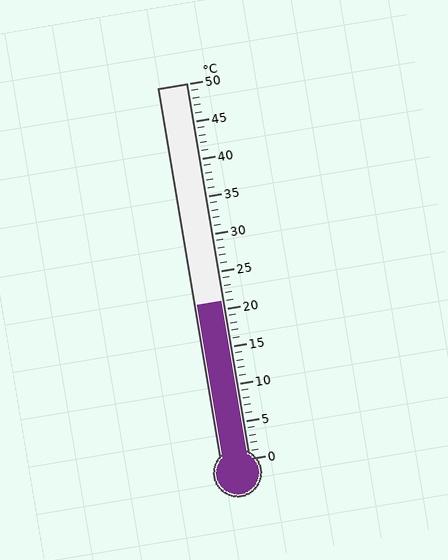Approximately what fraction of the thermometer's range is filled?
The thermometer is filled to approximately 40% of its range.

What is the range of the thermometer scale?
The thermometer scale ranges from 0°C to 50°C.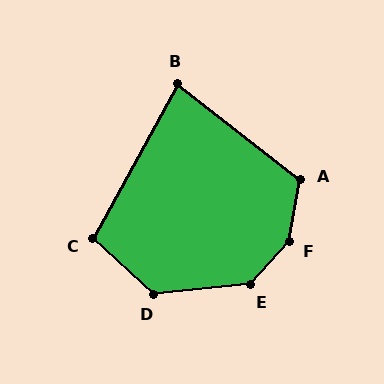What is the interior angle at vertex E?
Approximately 138 degrees (obtuse).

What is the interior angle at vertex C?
Approximately 104 degrees (obtuse).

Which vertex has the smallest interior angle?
B, at approximately 81 degrees.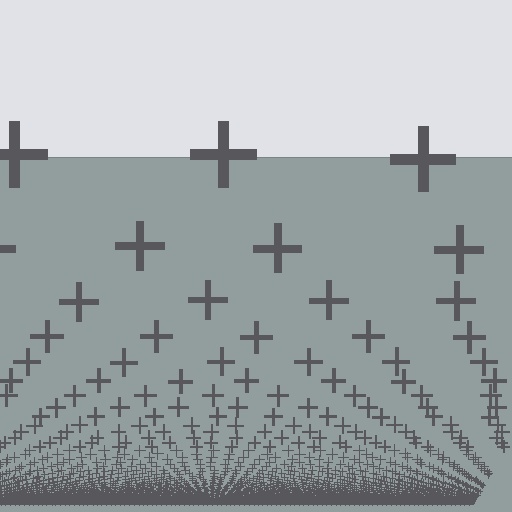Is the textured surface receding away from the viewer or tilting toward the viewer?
The surface appears to tilt toward the viewer. Texture elements get larger and sparser toward the top.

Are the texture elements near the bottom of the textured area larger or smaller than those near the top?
Smaller. The gradient is inverted — elements near the bottom are smaller and denser.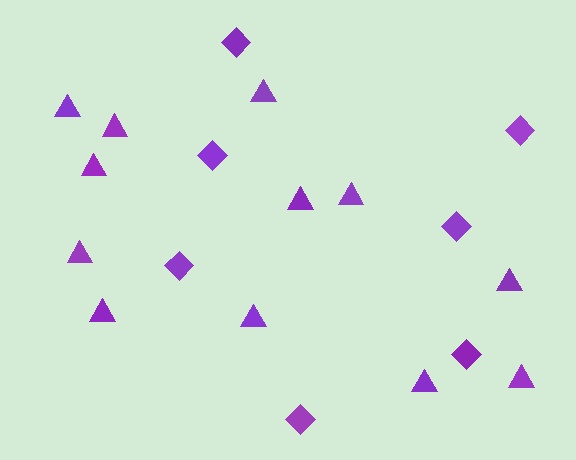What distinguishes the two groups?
There are 2 groups: one group of triangles (12) and one group of diamonds (7).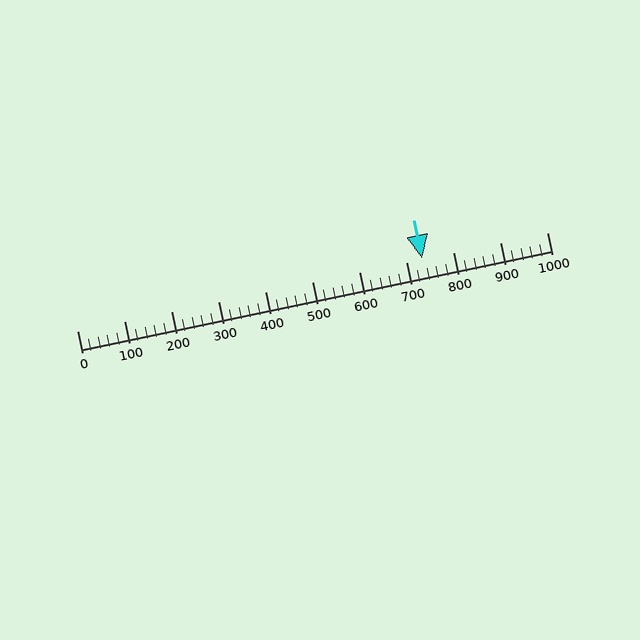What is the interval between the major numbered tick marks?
The major tick marks are spaced 100 units apart.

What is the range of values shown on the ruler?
The ruler shows values from 0 to 1000.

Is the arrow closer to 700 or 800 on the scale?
The arrow is closer to 700.